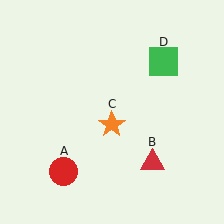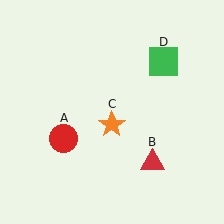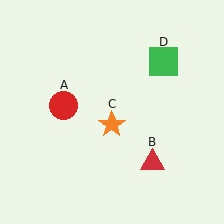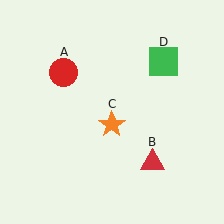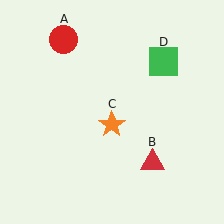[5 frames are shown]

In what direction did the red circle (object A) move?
The red circle (object A) moved up.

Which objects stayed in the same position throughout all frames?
Red triangle (object B) and orange star (object C) and green square (object D) remained stationary.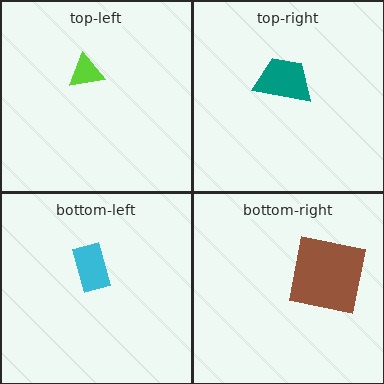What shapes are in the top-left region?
The lime triangle.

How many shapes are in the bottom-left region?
1.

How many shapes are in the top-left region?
1.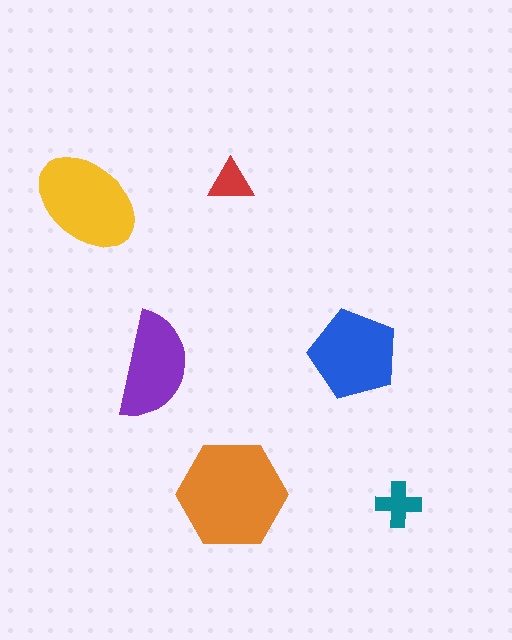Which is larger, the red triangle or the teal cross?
The teal cross.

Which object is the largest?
The orange hexagon.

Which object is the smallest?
The red triangle.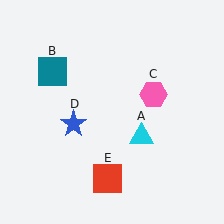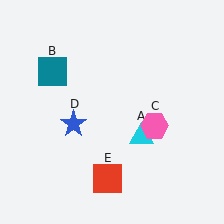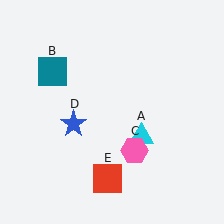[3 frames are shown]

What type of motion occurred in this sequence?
The pink hexagon (object C) rotated clockwise around the center of the scene.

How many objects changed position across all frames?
1 object changed position: pink hexagon (object C).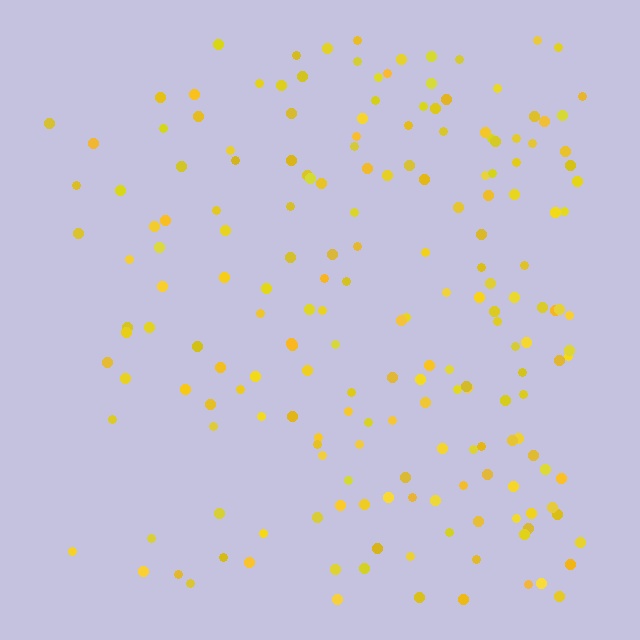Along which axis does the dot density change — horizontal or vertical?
Horizontal.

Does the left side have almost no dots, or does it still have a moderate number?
Still a moderate number, just noticeably fewer than the right.